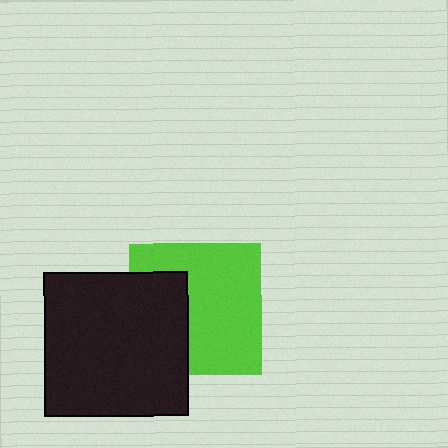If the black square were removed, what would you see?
You would see the complete lime square.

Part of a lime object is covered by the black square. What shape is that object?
It is a square.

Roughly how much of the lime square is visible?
Most of it is visible (roughly 65%).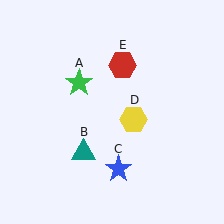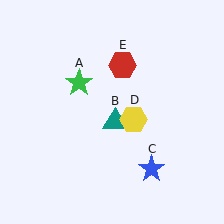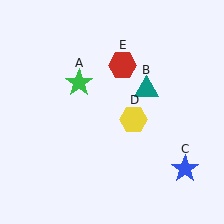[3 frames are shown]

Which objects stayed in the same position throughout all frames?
Green star (object A) and yellow hexagon (object D) and red hexagon (object E) remained stationary.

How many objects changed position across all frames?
2 objects changed position: teal triangle (object B), blue star (object C).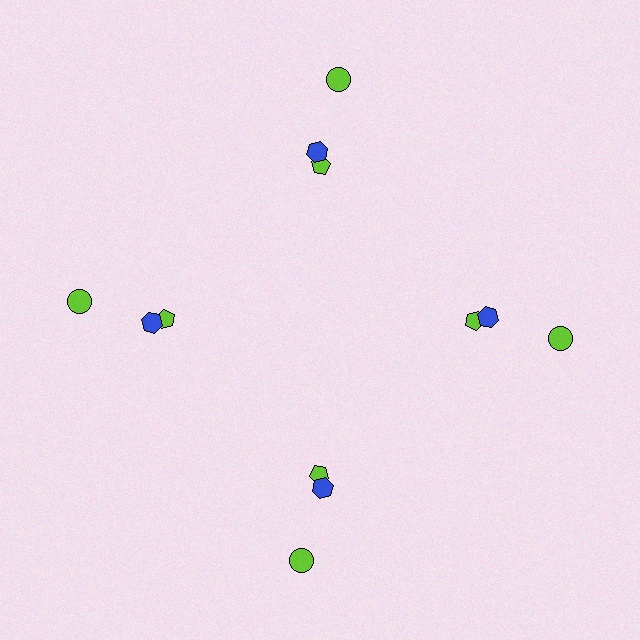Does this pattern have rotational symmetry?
Yes, this pattern has 4-fold rotational symmetry. It looks the same after rotating 90 degrees around the center.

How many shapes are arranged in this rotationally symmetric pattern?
There are 12 shapes, arranged in 4 groups of 3.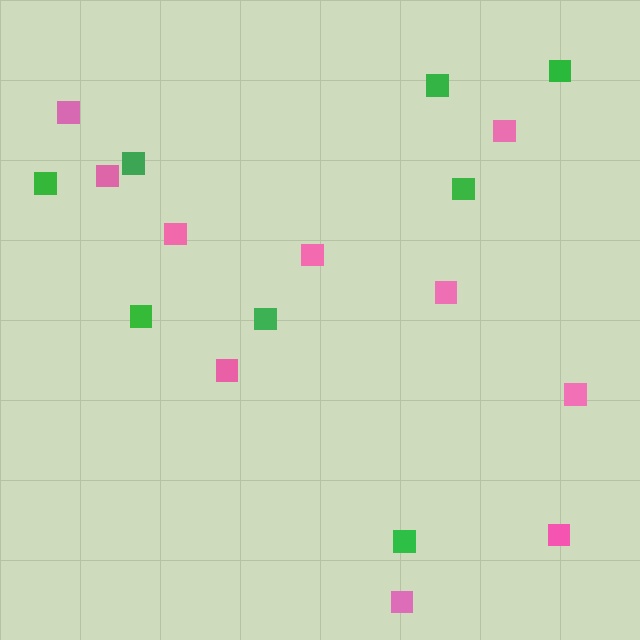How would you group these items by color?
There are 2 groups: one group of pink squares (10) and one group of green squares (8).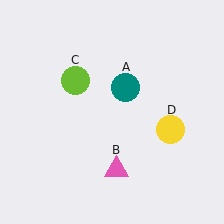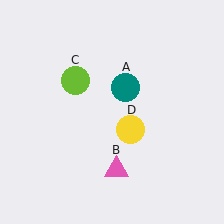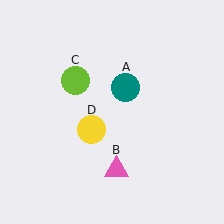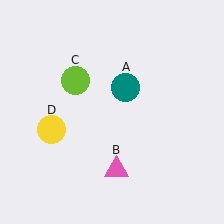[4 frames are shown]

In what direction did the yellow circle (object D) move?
The yellow circle (object D) moved left.